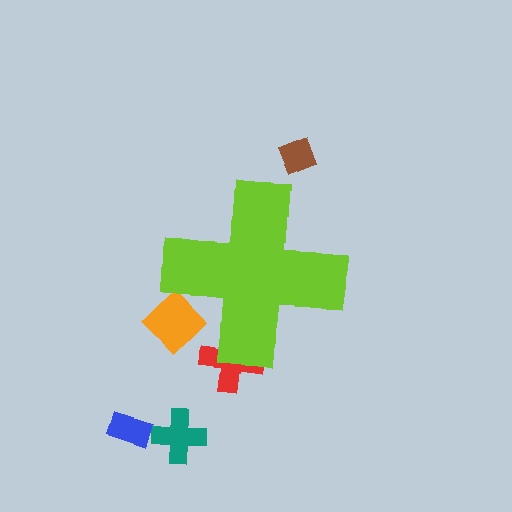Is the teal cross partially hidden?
No, the teal cross is fully visible.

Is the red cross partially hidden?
Yes, the red cross is partially hidden behind the lime cross.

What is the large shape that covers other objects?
A lime cross.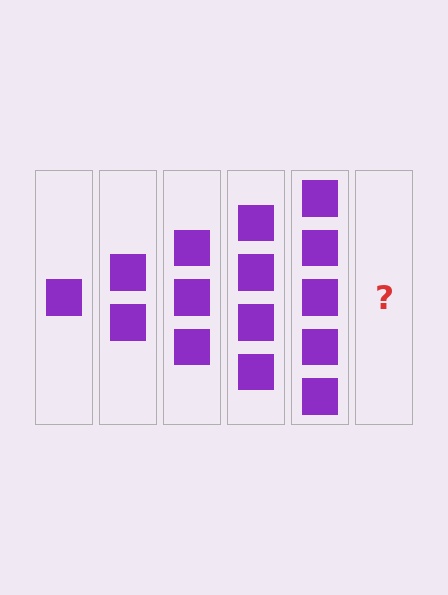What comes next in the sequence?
The next element should be 6 squares.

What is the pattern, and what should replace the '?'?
The pattern is that each step adds one more square. The '?' should be 6 squares.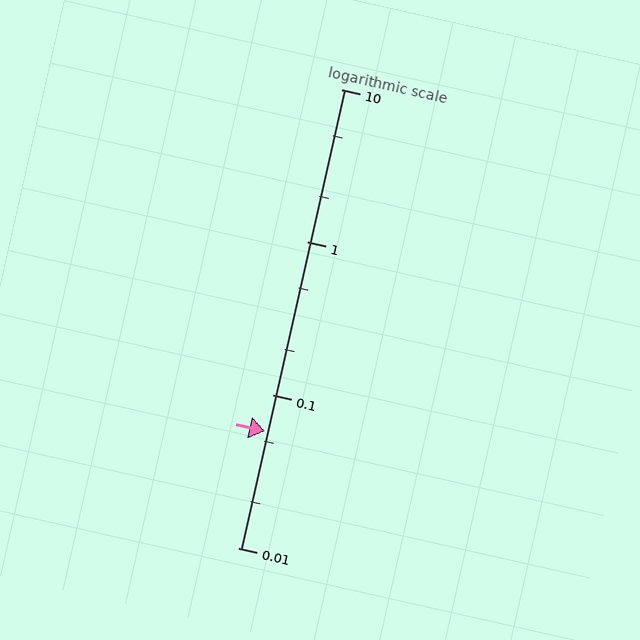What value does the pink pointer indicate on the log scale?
The pointer indicates approximately 0.058.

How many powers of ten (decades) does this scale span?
The scale spans 3 decades, from 0.01 to 10.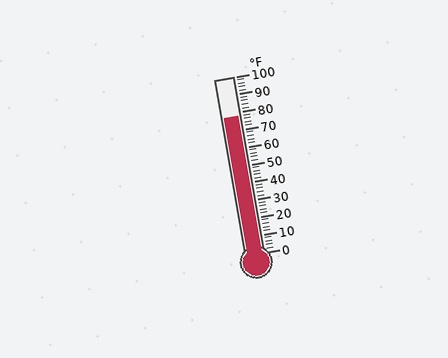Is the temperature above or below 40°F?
The temperature is above 40°F.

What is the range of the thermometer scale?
The thermometer scale ranges from 0°F to 100°F.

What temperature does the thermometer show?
The thermometer shows approximately 78°F.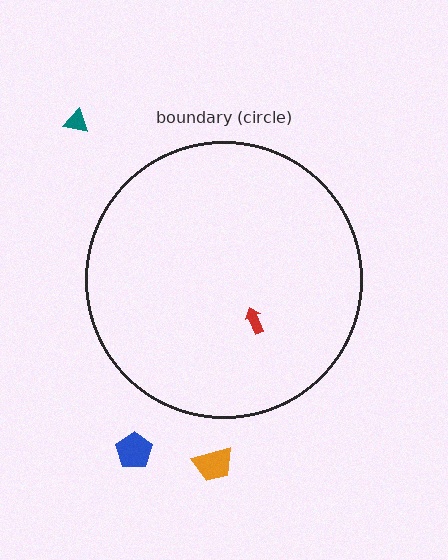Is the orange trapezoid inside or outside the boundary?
Outside.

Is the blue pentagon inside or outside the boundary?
Outside.